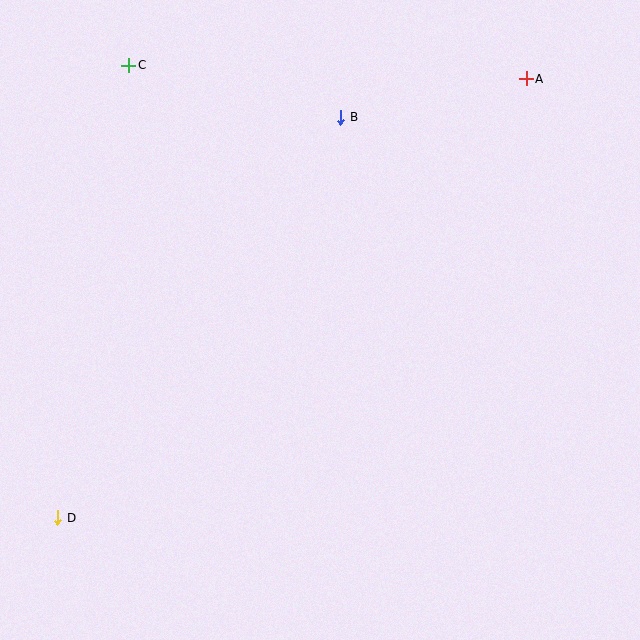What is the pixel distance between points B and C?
The distance between B and C is 219 pixels.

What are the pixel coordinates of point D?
Point D is at (58, 518).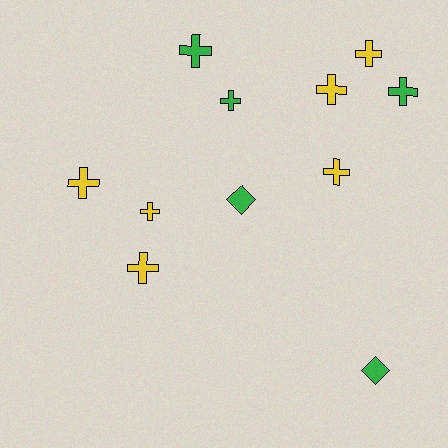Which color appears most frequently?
Yellow, with 6 objects.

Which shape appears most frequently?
Cross, with 9 objects.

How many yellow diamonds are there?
There are no yellow diamonds.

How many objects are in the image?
There are 11 objects.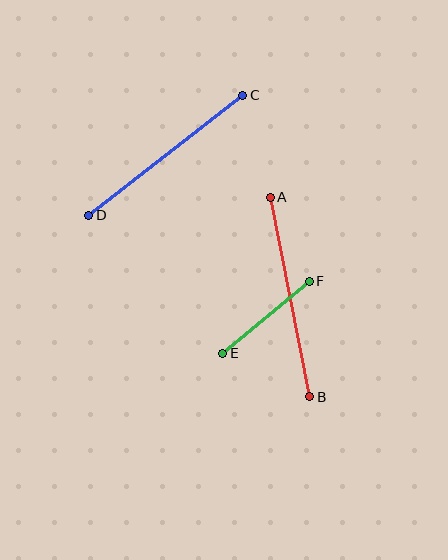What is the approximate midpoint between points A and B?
The midpoint is at approximately (290, 297) pixels.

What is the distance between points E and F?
The distance is approximately 113 pixels.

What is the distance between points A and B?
The distance is approximately 203 pixels.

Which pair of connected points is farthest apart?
Points A and B are farthest apart.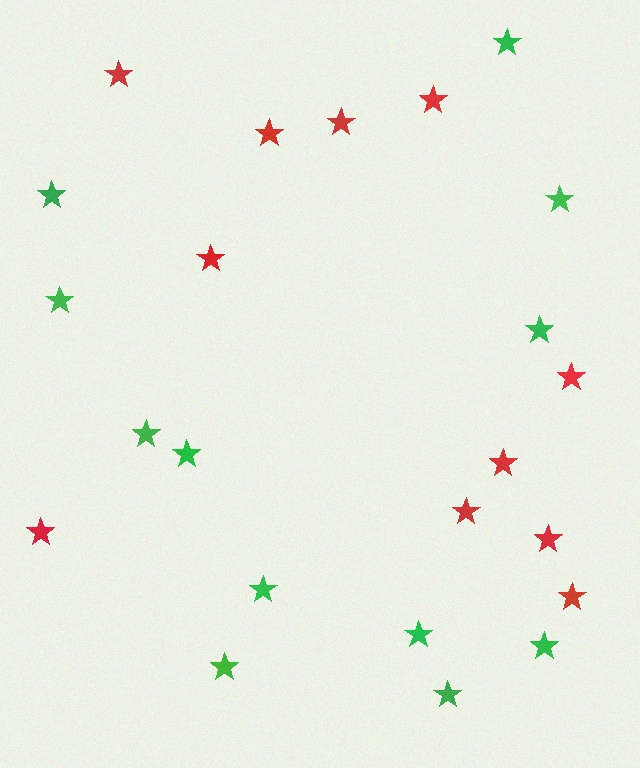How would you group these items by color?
There are 2 groups: one group of green stars (12) and one group of red stars (11).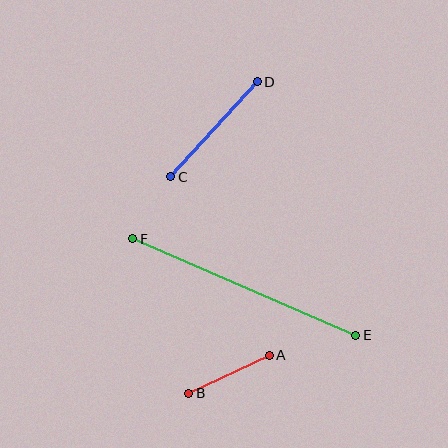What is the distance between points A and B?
The distance is approximately 89 pixels.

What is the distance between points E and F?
The distance is approximately 243 pixels.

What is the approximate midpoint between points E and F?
The midpoint is at approximately (244, 287) pixels.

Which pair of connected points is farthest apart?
Points E and F are farthest apart.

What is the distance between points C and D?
The distance is approximately 128 pixels.